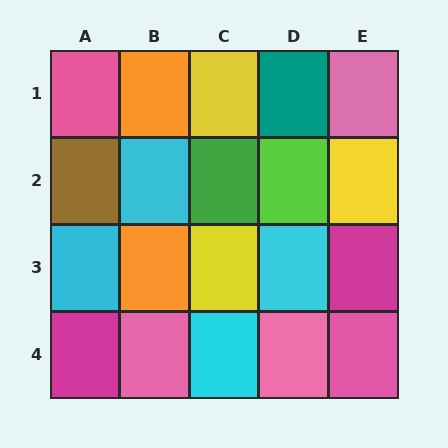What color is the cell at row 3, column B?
Orange.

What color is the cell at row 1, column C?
Yellow.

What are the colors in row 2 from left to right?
Brown, cyan, green, lime, yellow.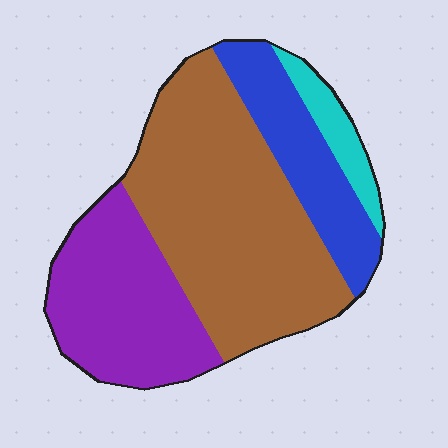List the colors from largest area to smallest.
From largest to smallest: brown, purple, blue, cyan.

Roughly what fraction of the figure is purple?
Purple covers around 30% of the figure.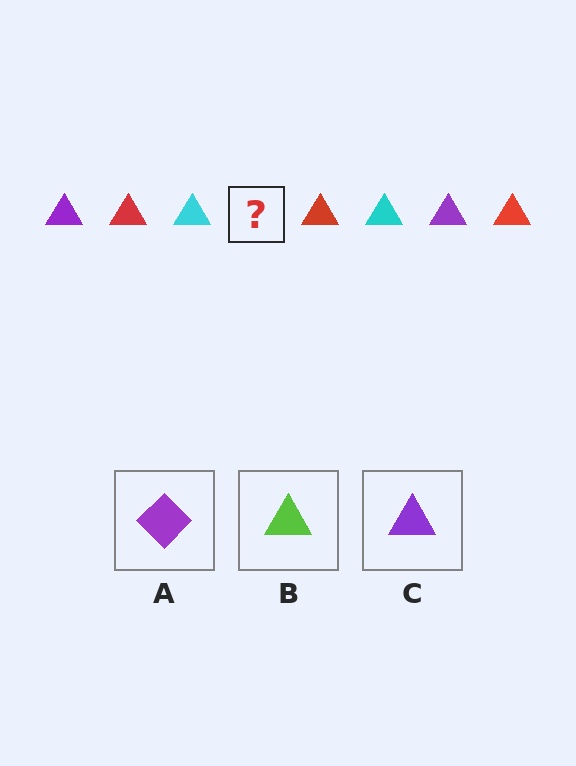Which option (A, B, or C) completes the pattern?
C.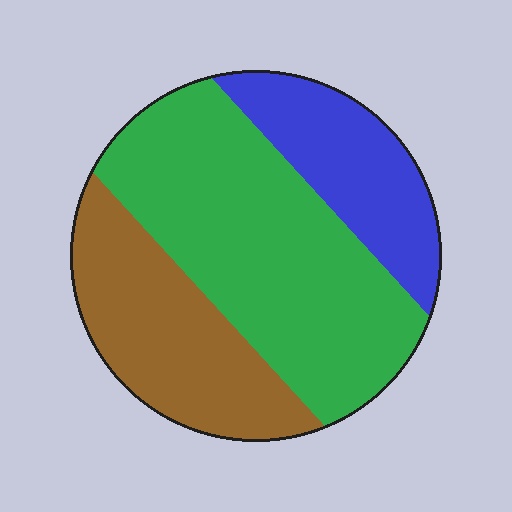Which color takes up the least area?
Blue, at roughly 20%.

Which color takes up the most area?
Green, at roughly 50%.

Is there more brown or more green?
Green.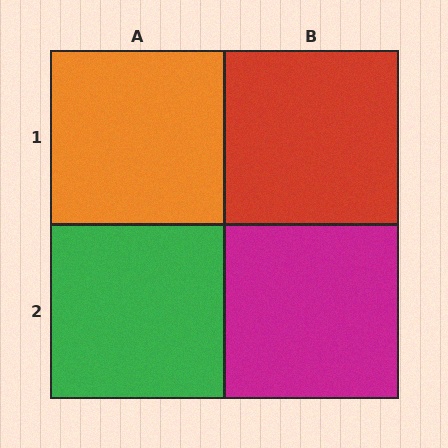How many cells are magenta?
1 cell is magenta.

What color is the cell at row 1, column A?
Orange.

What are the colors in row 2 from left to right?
Green, magenta.